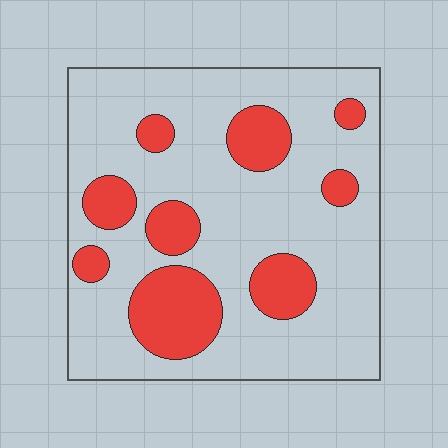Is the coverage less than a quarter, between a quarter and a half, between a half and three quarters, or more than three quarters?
Less than a quarter.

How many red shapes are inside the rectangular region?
9.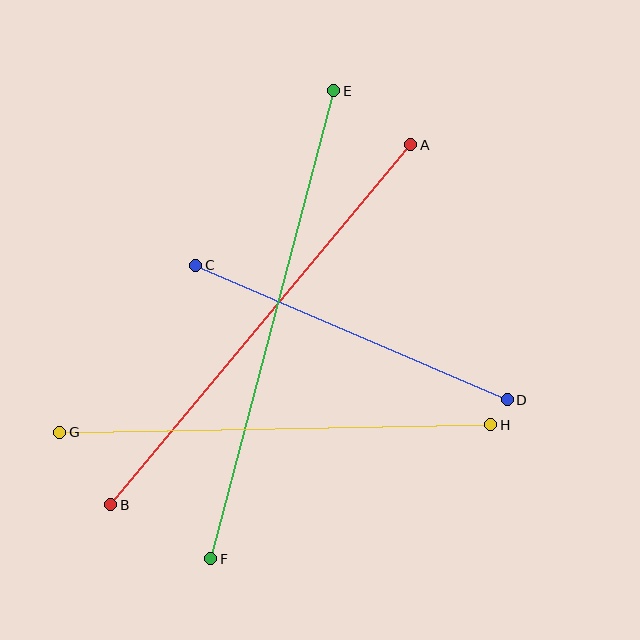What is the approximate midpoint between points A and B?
The midpoint is at approximately (261, 325) pixels.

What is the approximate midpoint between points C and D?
The midpoint is at approximately (351, 333) pixels.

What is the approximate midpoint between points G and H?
The midpoint is at approximately (275, 429) pixels.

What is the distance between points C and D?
The distance is approximately 340 pixels.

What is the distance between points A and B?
The distance is approximately 469 pixels.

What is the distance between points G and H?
The distance is approximately 431 pixels.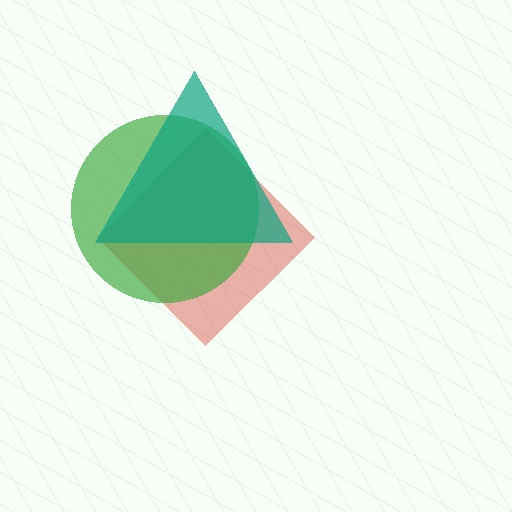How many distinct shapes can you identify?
There are 3 distinct shapes: a red diamond, a green circle, a teal triangle.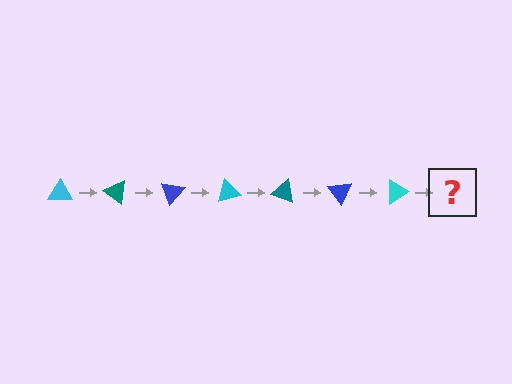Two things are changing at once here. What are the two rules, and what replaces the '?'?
The two rules are that it rotates 35 degrees each step and the color cycles through cyan, teal, and blue. The '?' should be a teal triangle, rotated 245 degrees from the start.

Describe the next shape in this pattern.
It should be a teal triangle, rotated 245 degrees from the start.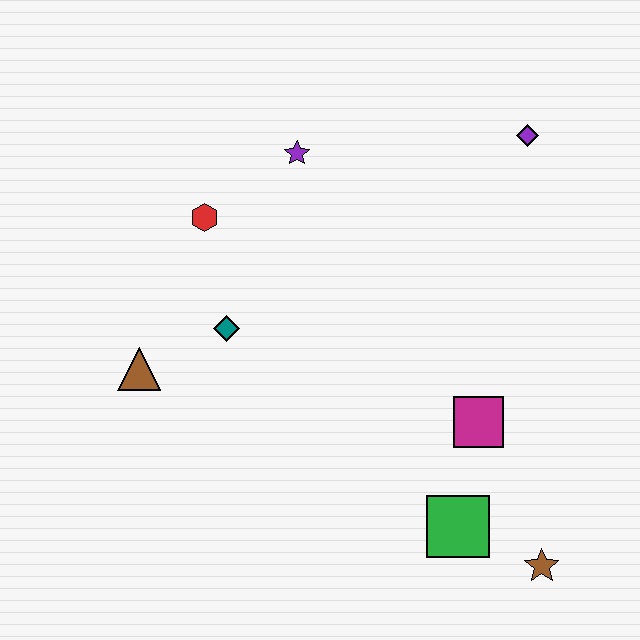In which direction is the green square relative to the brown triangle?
The green square is to the right of the brown triangle.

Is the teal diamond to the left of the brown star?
Yes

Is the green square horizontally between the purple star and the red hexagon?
No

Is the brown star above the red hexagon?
No